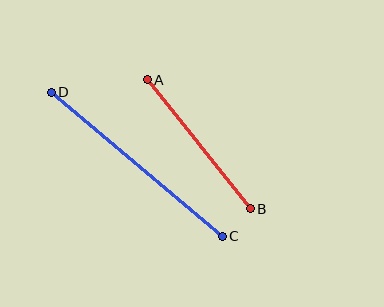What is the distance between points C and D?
The distance is approximately 224 pixels.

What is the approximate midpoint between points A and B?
The midpoint is at approximately (199, 144) pixels.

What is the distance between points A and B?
The distance is approximately 165 pixels.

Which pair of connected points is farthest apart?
Points C and D are farthest apart.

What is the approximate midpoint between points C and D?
The midpoint is at approximately (137, 164) pixels.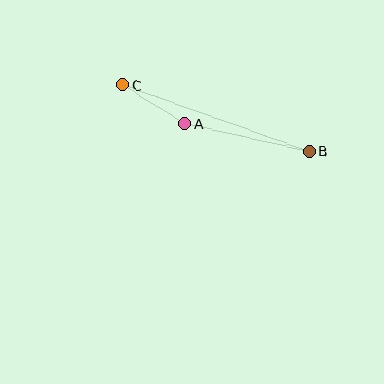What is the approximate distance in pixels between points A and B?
The distance between A and B is approximately 128 pixels.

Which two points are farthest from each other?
Points B and C are farthest from each other.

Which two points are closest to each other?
Points A and C are closest to each other.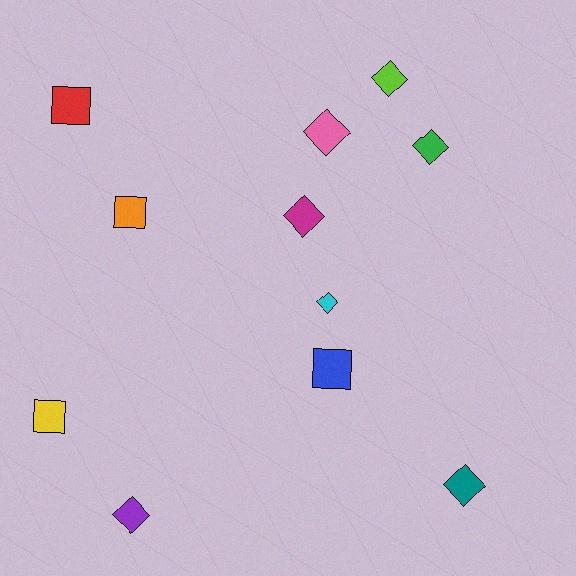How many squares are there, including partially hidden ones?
There are 4 squares.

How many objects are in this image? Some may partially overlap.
There are 11 objects.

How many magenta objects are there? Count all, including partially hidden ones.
There is 1 magenta object.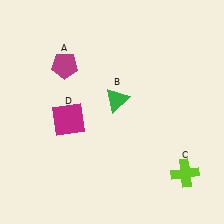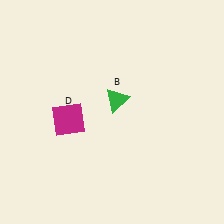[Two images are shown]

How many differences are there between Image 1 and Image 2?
There are 2 differences between the two images.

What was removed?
The magenta pentagon (A), the lime cross (C) were removed in Image 2.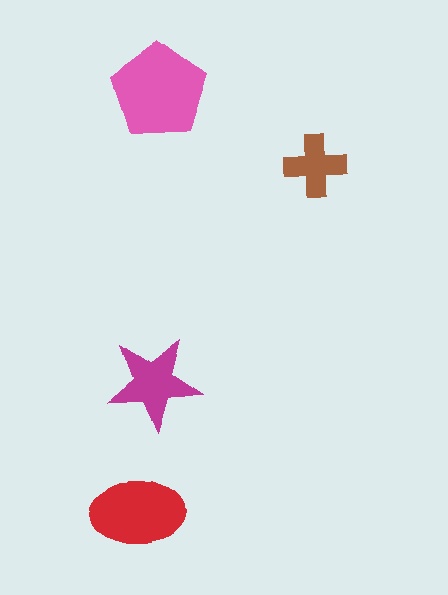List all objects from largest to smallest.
The pink pentagon, the red ellipse, the magenta star, the brown cross.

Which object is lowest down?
The red ellipse is bottommost.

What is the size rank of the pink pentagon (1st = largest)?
1st.